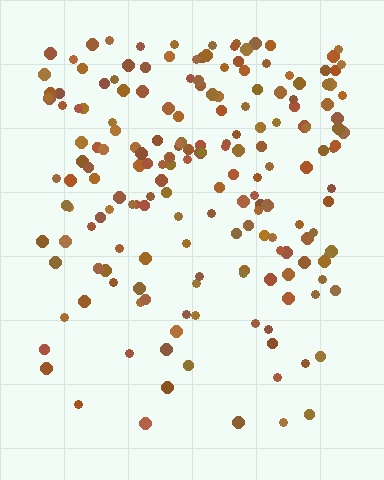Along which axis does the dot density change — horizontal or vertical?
Vertical.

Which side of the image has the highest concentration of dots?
The top.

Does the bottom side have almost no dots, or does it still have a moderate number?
Still a moderate number, just noticeably fewer than the top.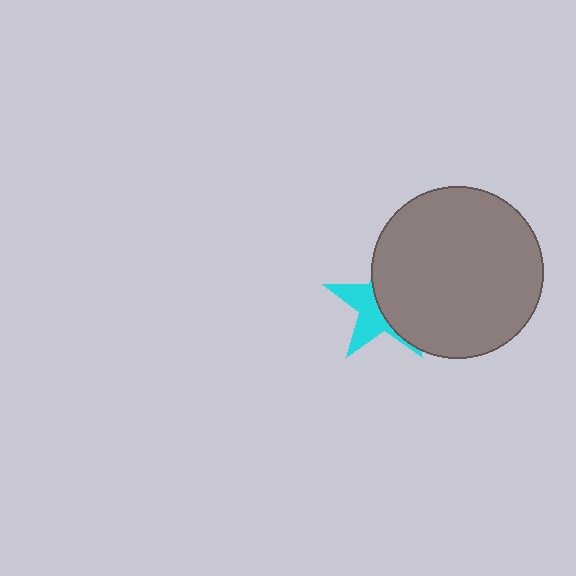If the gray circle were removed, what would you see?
You would see the complete cyan star.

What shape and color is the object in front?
The object in front is a gray circle.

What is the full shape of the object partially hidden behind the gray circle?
The partially hidden object is a cyan star.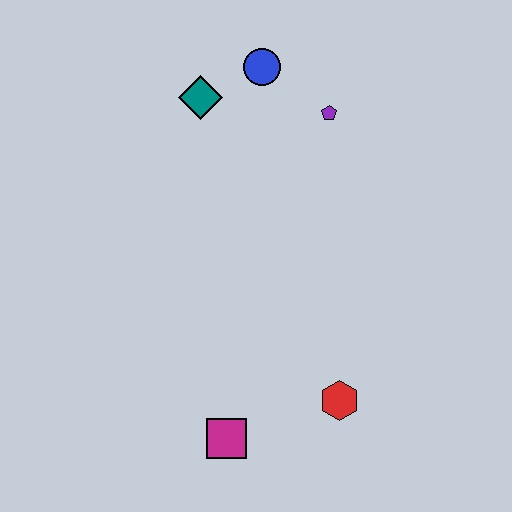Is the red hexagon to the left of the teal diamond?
No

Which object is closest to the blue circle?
The teal diamond is closest to the blue circle.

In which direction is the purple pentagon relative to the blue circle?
The purple pentagon is to the right of the blue circle.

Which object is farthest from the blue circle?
The magenta square is farthest from the blue circle.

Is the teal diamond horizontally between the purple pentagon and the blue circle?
No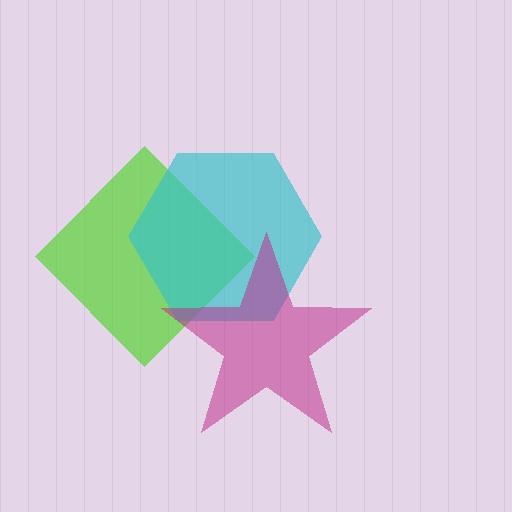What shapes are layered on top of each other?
The layered shapes are: a lime diamond, a cyan hexagon, a magenta star.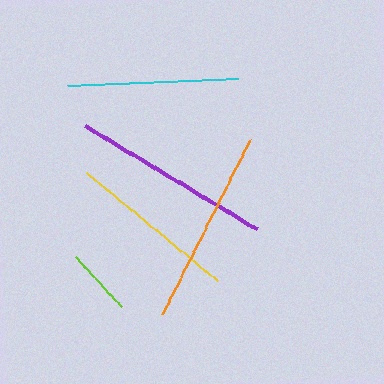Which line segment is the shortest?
The lime line is the shortest at approximately 68 pixels.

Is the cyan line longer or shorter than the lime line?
The cyan line is longer than the lime line.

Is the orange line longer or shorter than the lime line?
The orange line is longer than the lime line.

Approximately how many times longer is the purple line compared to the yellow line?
The purple line is approximately 1.2 times the length of the yellow line.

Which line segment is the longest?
The purple line is the longest at approximately 200 pixels.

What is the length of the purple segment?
The purple segment is approximately 200 pixels long.